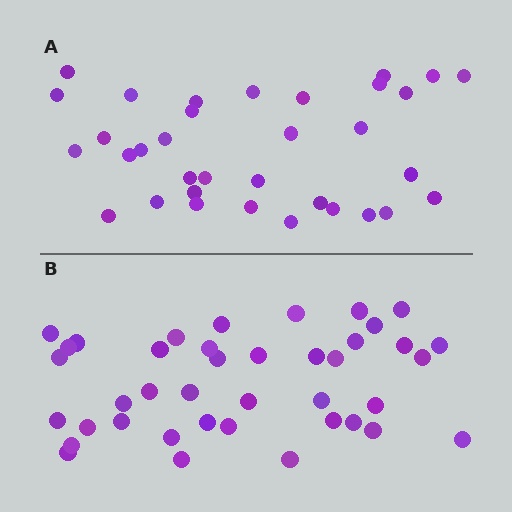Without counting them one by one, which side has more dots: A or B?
Region B (the bottom region) has more dots.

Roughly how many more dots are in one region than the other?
Region B has about 6 more dots than region A.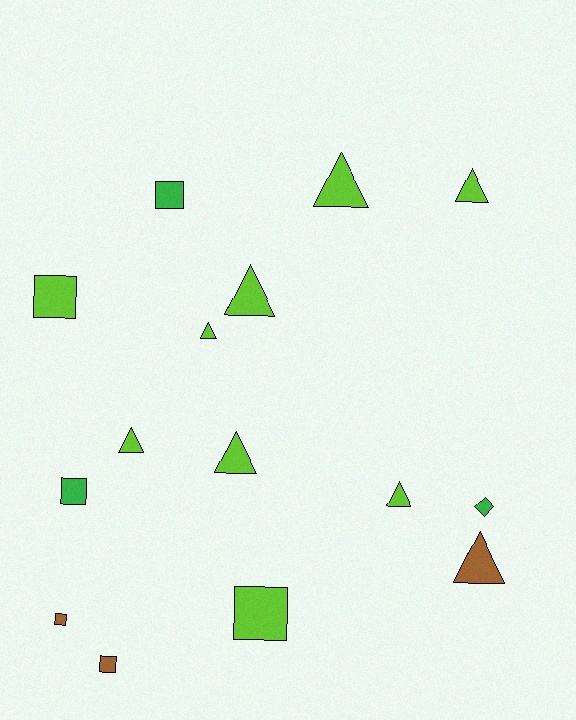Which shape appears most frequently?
Triangle, with 8 objects.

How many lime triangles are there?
There are 7 lime triangles.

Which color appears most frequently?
Lime, with 9 objects.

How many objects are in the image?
There are 15 objects.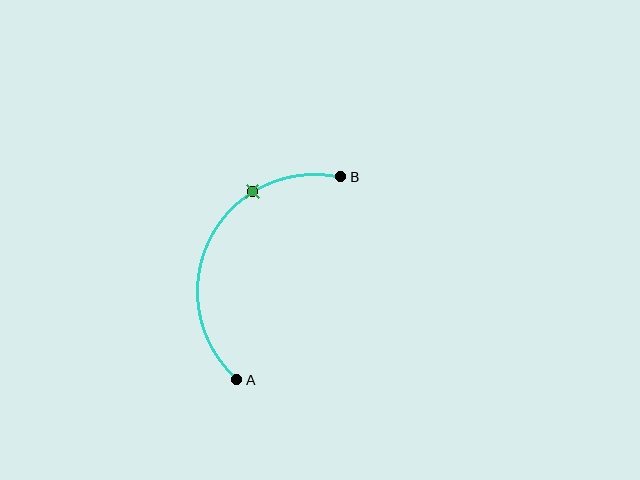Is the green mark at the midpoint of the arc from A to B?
No. The green mark lies on the arc but is closer to endpoint B. The arc midpoint would be at the point on the curve equidistant along the arc from both A and B.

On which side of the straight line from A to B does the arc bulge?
The arc bulges to the left of the straight line connecting A and B.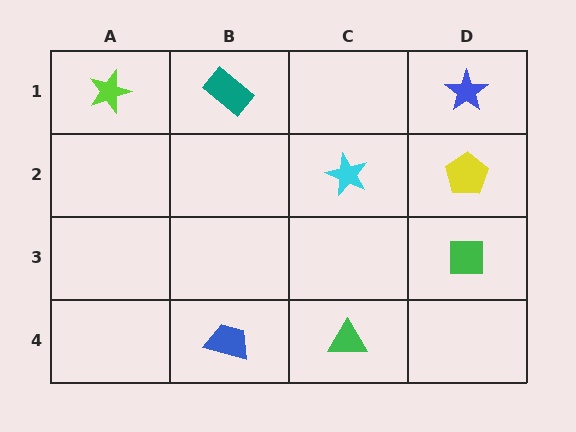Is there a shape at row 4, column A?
No, that cell is empty.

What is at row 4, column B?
A blue trapezoid.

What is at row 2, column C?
A cyan star.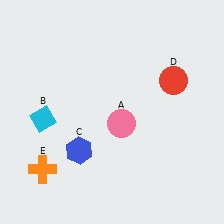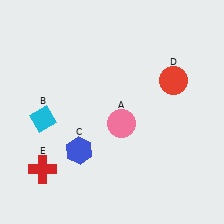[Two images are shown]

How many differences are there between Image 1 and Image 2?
There is 1 difference between the two images.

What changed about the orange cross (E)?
In Image 1, E is orange. In Image 2, it changed to red.